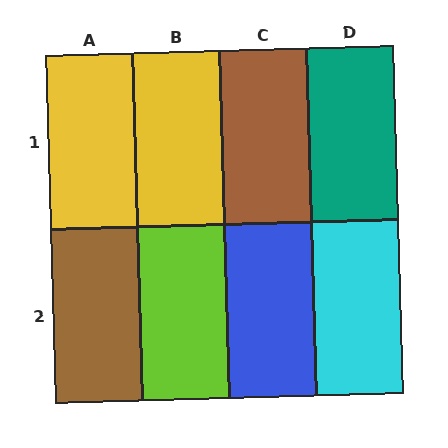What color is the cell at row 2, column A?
Brown.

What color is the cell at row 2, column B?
Lime.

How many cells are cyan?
1 cell is cyan.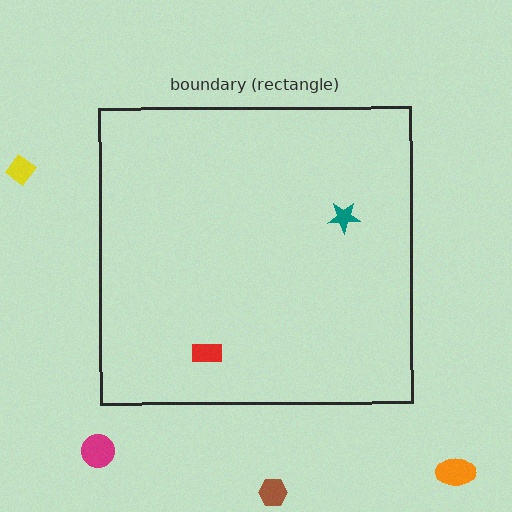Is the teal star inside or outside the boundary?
Inside.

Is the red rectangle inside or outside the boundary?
Inside.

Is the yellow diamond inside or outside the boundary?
Outside.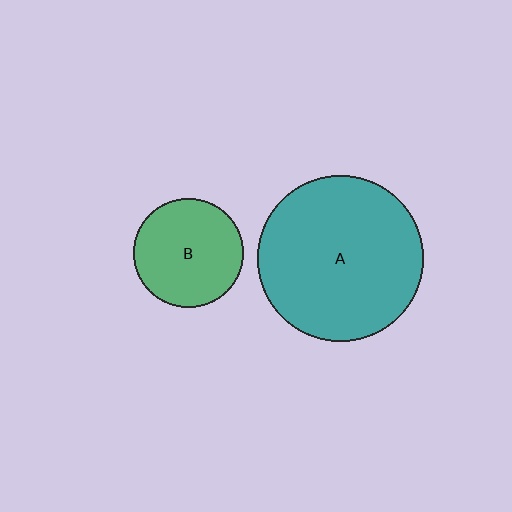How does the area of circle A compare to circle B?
Approximately 2.3 times.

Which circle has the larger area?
Circle A (teal).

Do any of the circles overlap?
No, none of the circles overlap.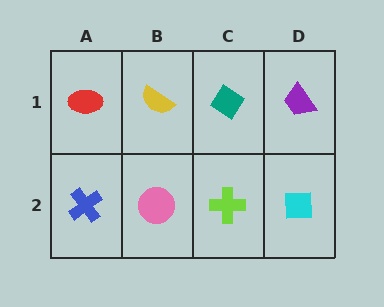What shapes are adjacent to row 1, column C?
A lime cross (row 2, column C), a yellow semicircle (row 1, column B), a purple trapezoid (row 1, column D).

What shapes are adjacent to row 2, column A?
A red ellipse (row 1, column A), a pink circle (row 2, column B).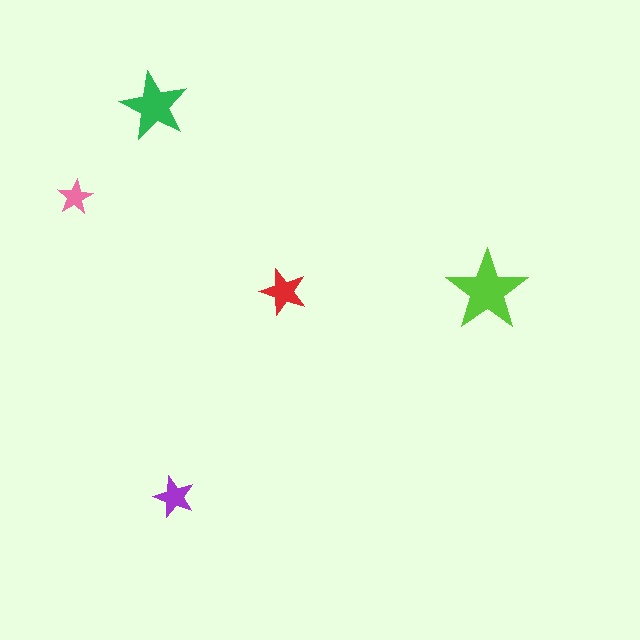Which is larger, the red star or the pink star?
The red one.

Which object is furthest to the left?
The pink star is leftmost.